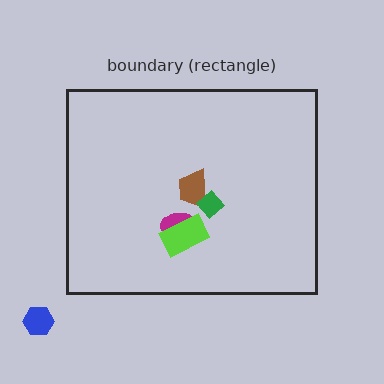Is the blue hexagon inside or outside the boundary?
Outside.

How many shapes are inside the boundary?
4 inside, 1 outside.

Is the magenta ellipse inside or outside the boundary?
Inside.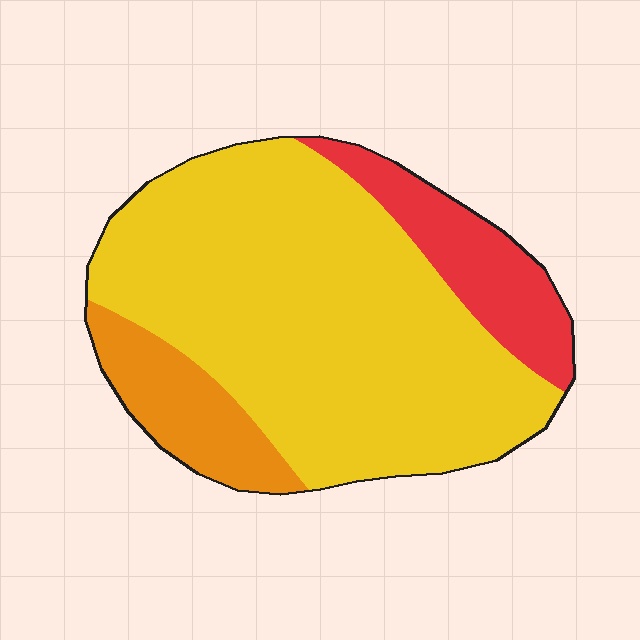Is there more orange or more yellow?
Yellow.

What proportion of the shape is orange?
Orange takes up less than a sixth of the shape.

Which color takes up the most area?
Yellow, at roughly 70%.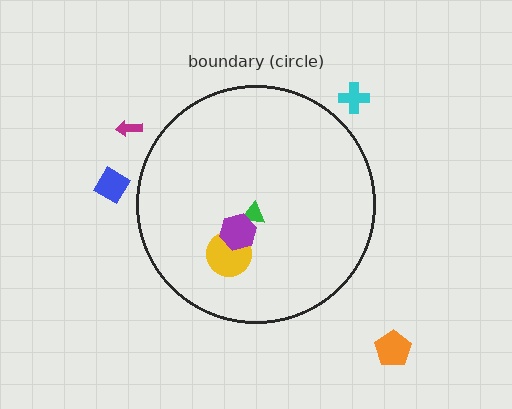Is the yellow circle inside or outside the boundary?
Inside.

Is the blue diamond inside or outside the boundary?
Outside.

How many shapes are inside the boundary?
3 inside, 4 outside.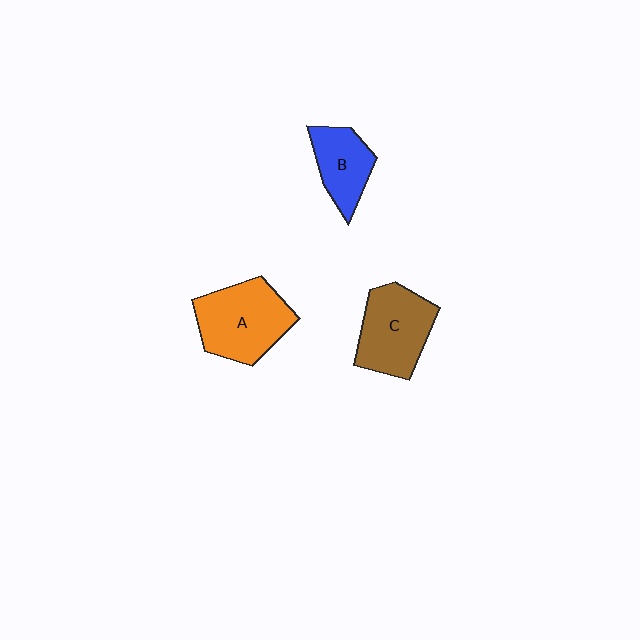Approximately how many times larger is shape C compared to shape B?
Approximately 1.4 times.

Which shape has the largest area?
Shape A (orange).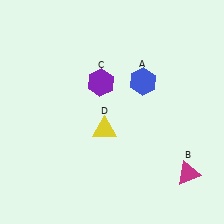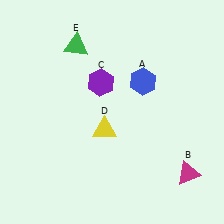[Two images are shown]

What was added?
A green triangle (E) was added in Image 2.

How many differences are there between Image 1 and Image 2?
There is 1 difference between the two images.